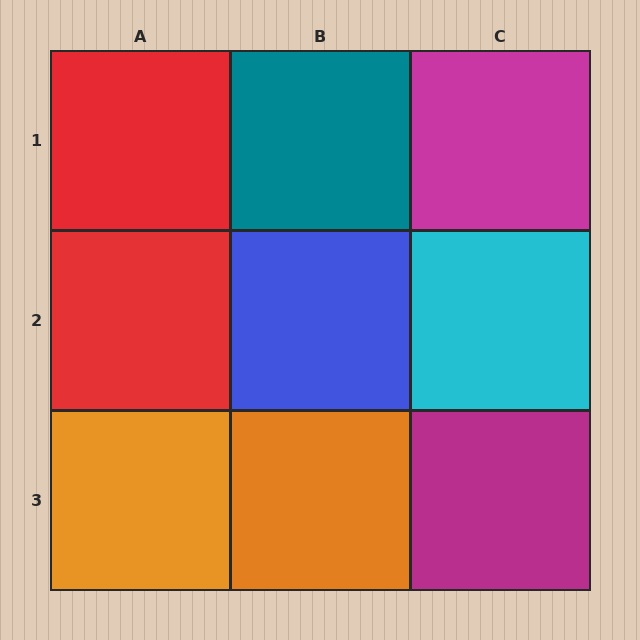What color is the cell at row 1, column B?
Teal.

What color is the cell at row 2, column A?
Red.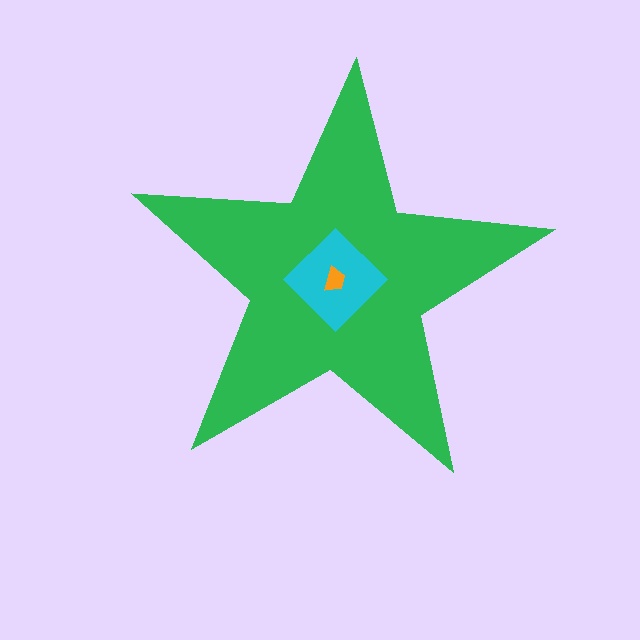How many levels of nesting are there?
3.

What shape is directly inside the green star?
The cyan diamond.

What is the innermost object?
The orange trapezoid.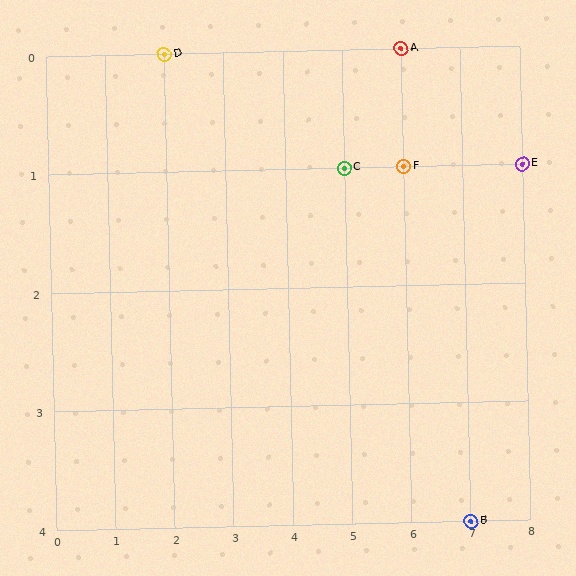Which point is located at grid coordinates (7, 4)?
Point B is at (7, 4).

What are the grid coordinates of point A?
Point A is at grid coordinates (6, 0).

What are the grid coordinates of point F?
Point F is at grid coordinates (6, 1).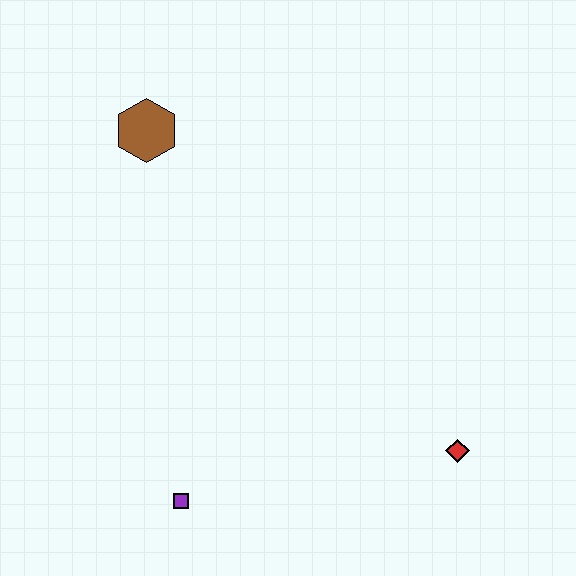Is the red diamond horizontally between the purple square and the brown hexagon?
No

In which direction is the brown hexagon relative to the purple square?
The brown hexagon is above the purple square.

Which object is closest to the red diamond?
The purple square is closest to the red diamond.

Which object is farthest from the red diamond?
The brown hexagon is farthest from the red diamond.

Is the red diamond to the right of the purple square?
Yes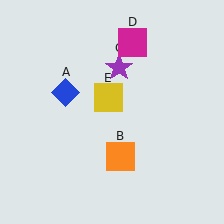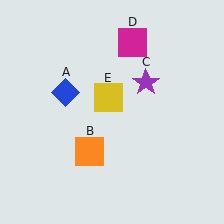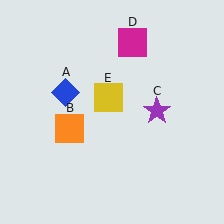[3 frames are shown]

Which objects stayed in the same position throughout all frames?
Blue diamond (object A) and magenta square (object D) and yellow square (object E) remained stationary.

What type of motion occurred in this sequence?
The orange square (object B), purple star (object C) rotated clockwise around the center of the scene.